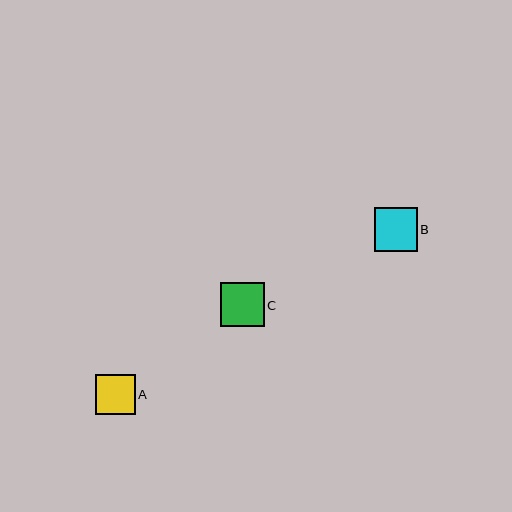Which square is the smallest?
Square A is the smallest with a size of approximately 40 pixels.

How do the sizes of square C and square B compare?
Square C and square B are approximately the same size.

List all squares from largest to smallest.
From largest to smallest: C, B, A.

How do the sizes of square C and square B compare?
Square C and square B are approximately the same size.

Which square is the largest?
Square C is the largest with a size of approximately 43 pixels.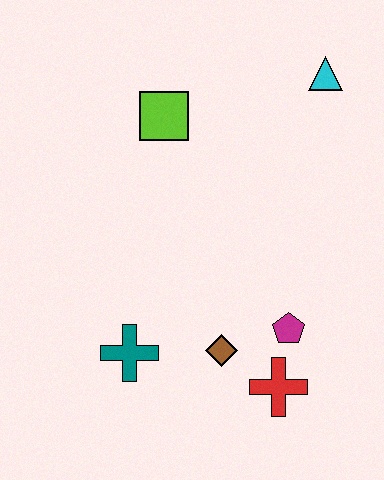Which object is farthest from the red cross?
The cyan triangle is farthest from the red cross.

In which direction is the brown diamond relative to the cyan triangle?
The brown diamond is below the cyan triangle.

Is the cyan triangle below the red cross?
No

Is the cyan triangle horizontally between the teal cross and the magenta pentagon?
No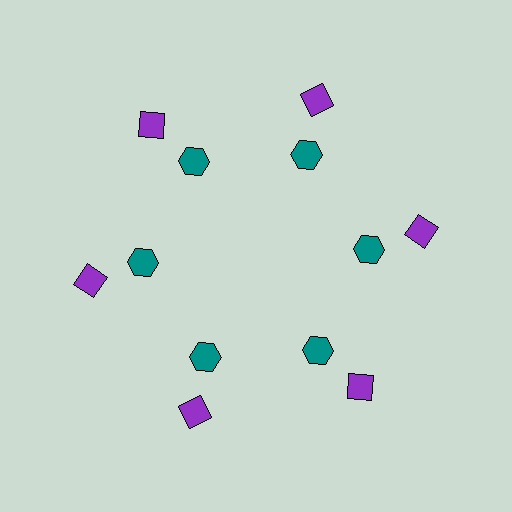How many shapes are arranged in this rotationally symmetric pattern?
There are 12 shapes, arranged in 6 groups of 2.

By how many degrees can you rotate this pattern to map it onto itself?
The pattern maps onto itself every 60 degrees of rotation.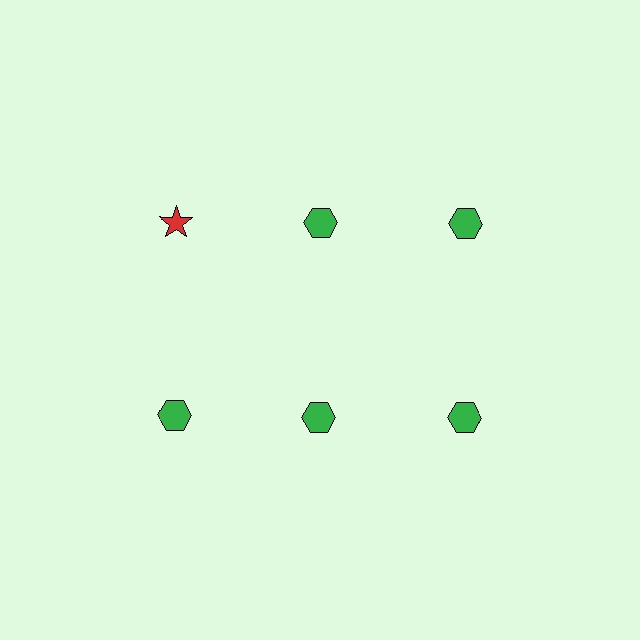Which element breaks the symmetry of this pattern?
The red star in the top row, leftmost column breaks the symmetry. All other shapes are green hexagons.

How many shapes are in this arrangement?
There are 6 shapes arranged in a grid pattern.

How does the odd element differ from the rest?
It differs in both color (red instead of green) and shape (star instead of hexagon).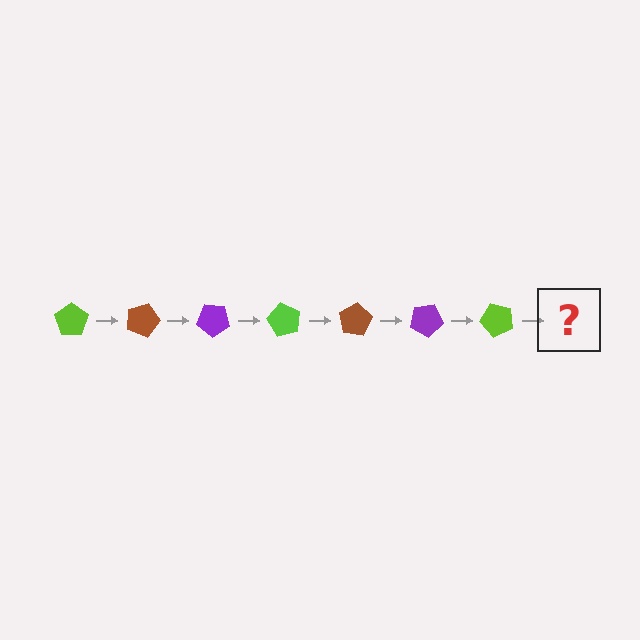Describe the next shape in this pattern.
It should be a brown pentagon, rotated 140 degrees from the start.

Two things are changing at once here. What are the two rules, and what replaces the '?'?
The two rules are that it rotates 20 degrees each step and the color cycles through lime, brown, and purple. The '?' should be a brown pentagon, rotated 140 degrees from the start.